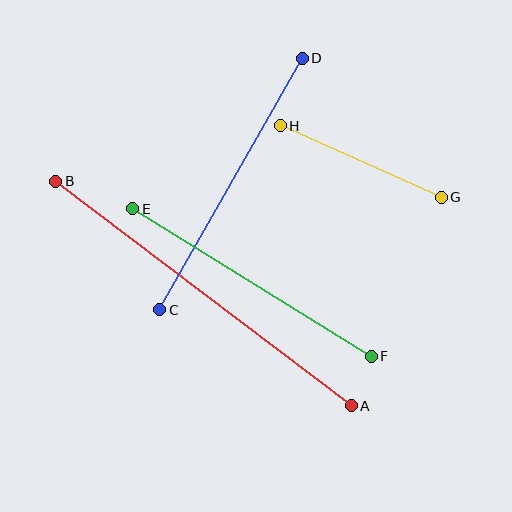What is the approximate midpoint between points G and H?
The midpoint is at approximately (361, 161) pixels.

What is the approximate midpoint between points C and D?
The midpoint is at approximately (231, 184) pixels.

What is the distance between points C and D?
The distance is approximately 289 pixels.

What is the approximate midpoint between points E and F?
The midpoint is at approximately (252, 282) pixels.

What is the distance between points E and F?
The distance is approximately 281 pixels.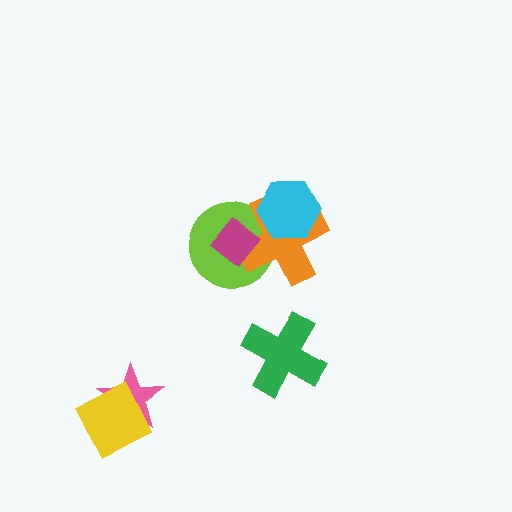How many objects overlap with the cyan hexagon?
2 objects overlap with the cyan hexagon.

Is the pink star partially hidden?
Yes, it is partially covered by another shape.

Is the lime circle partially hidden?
Yes, it is partially covered by another shape.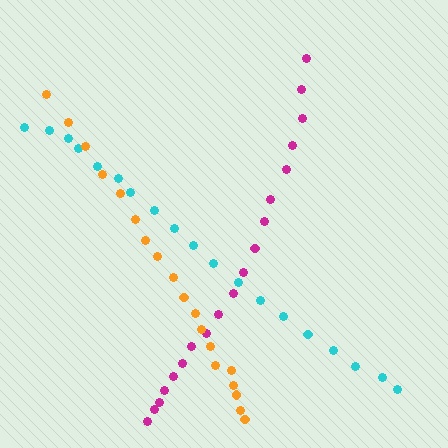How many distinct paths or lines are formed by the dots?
There are 3 distinct paths.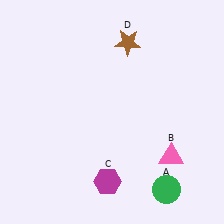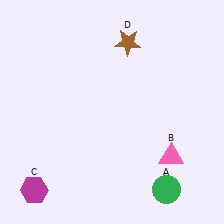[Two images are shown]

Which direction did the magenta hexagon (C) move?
The magenta hexagon (C) moved left.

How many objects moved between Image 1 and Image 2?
1 object moved between the two images.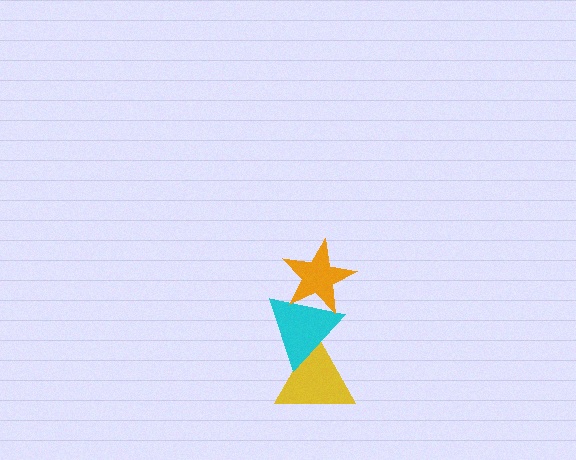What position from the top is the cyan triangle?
The cyan triangle is 2nd from the top.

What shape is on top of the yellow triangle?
The cyan triangle is on top of the yellow triangle.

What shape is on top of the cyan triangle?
The orange star is on top of the cyan triangle.